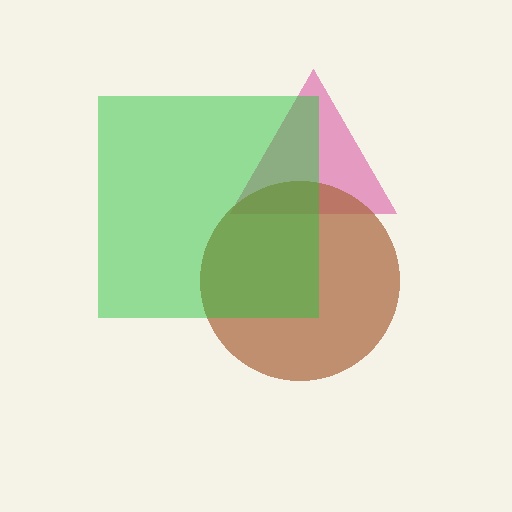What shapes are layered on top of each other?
The layered shapes are: a pink triangle, a brown circle, a green square.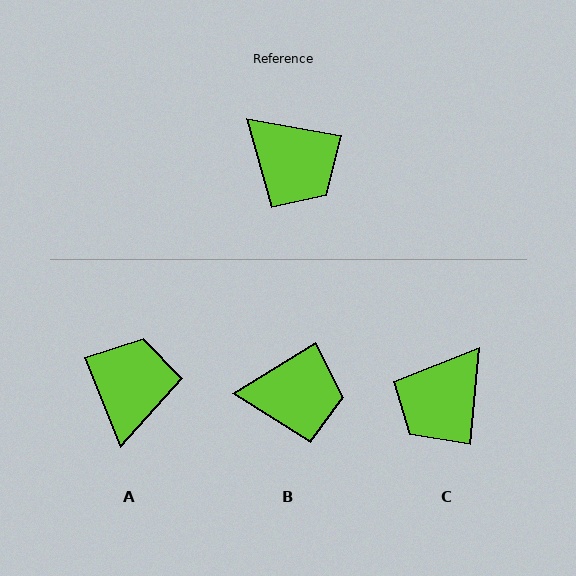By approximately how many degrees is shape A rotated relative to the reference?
Approximately 122 degrees counter-clockwise.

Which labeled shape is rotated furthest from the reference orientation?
A, about 122 degrees away.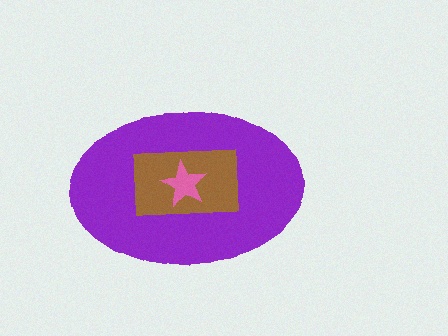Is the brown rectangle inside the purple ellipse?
Yes.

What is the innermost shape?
The pink star.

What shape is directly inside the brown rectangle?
The pink star.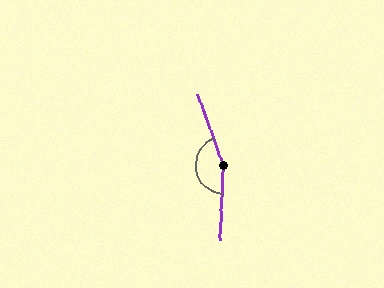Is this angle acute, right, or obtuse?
It is obtuse.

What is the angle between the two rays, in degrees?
Approximately 157 degrees.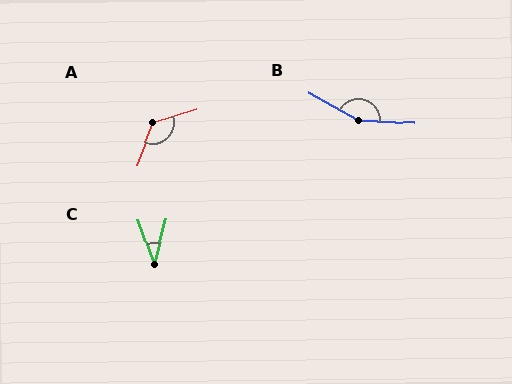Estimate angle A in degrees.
Approximately 127 degrees.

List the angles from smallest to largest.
C (35°), A (127°), B (154°).